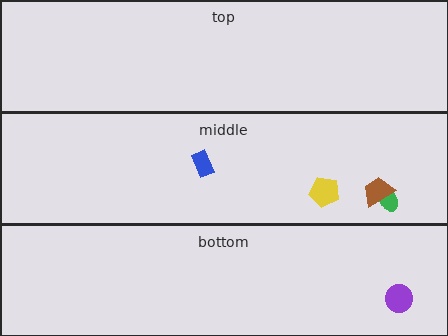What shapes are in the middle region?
The green ellipse, the brown trapezoid, the blue rectangle, the yellow pentagon.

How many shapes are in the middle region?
4.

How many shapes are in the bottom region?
1.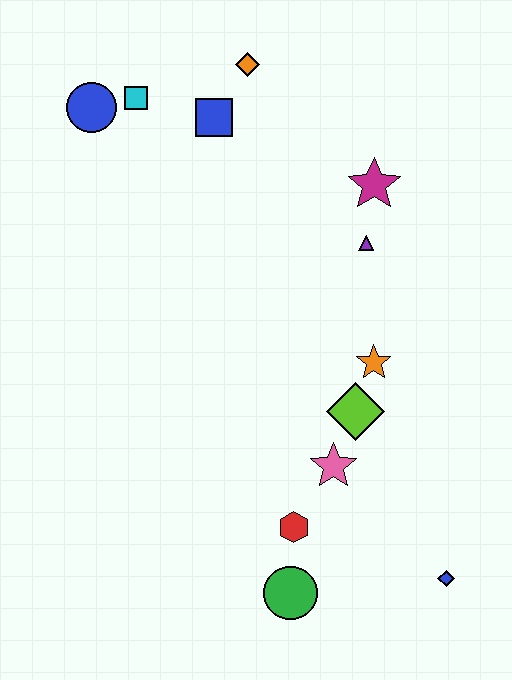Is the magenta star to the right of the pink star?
Yes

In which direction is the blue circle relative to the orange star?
The blue circle is to the left of the orange star.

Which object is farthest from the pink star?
The blue circle is farthest from the pink star.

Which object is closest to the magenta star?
The purple triangle is closest to the magenta star.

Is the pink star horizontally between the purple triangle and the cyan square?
Yes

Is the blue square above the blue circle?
No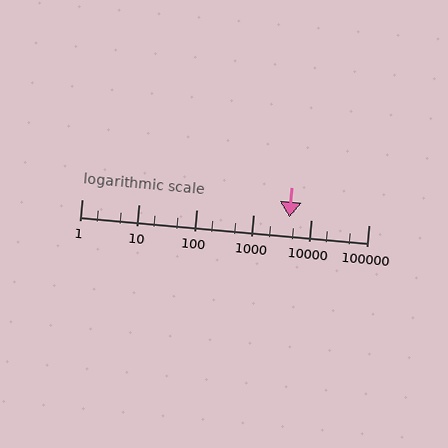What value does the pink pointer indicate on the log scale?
The pointer indicates approximately 4100.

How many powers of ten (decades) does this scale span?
The scale spans 5 decades, from 1 to 100000.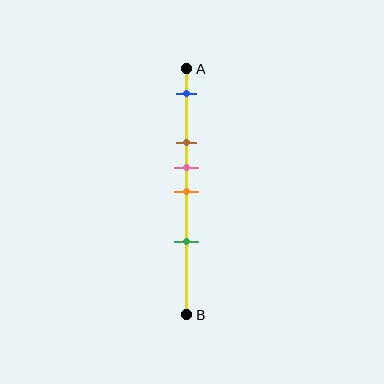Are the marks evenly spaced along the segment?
No, the marks are not evenly spaced.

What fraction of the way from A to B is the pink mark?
The pink mark is approximately 40% (0.4) of the way from A to B.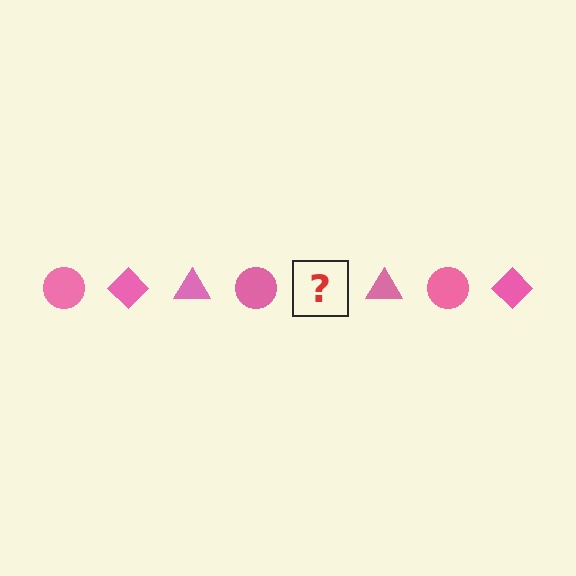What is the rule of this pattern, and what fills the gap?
The rule is that the pattern cycles through circle, diamond, triangle shapes in pink. The gap should be filled with a pink diamond.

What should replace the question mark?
The question mark should be replaced with a pink diamond.